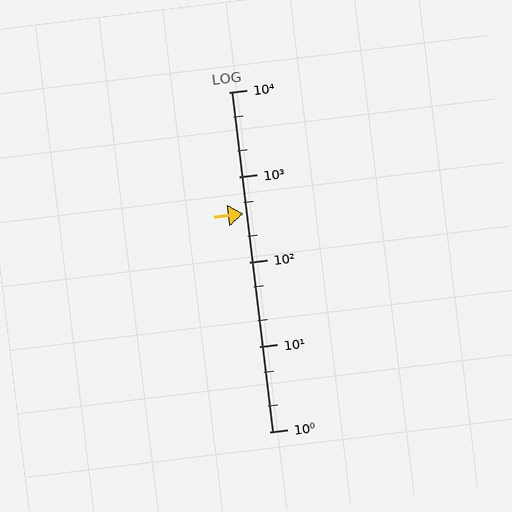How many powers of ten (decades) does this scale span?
The scale spans 4 decades, from 1 to 10000.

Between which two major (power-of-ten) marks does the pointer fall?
The pointer is between 100 and 1000.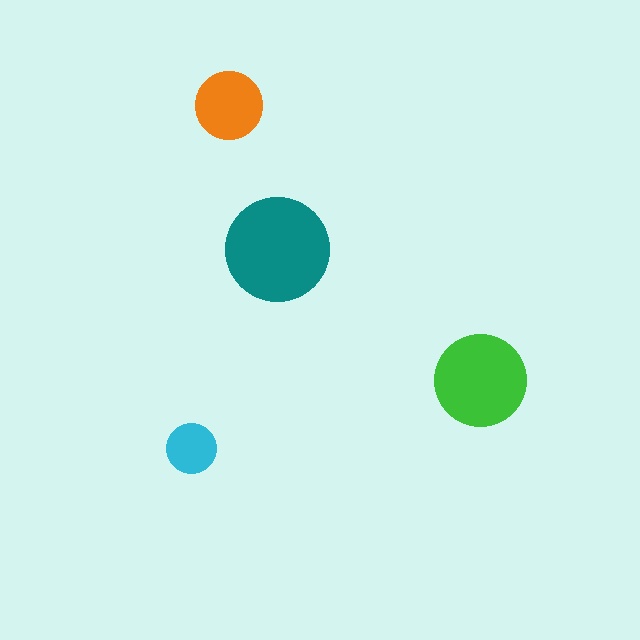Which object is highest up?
The orange circle is topmost.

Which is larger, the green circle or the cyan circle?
The green one.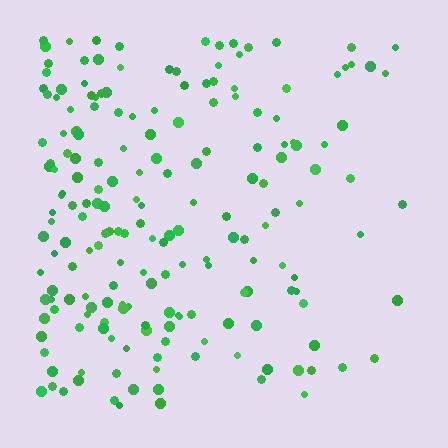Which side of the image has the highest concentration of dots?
The left.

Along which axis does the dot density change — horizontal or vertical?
Horizontal.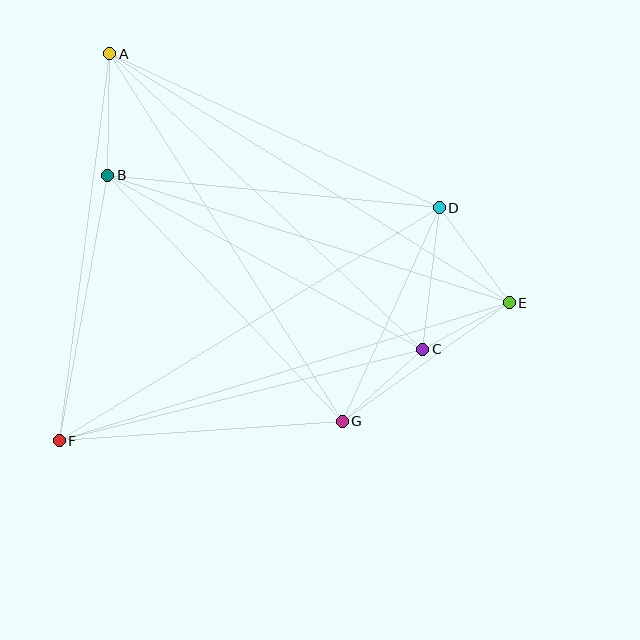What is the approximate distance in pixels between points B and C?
The distance between B and C is approximately 360 pixels.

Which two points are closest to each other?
Points C and E are closest to each other.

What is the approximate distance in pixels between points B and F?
The distance between B and F is approximately 270 pixels.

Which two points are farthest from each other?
Points E and F are farthest from each other.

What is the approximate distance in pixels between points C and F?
The distance between C and F is approximately 375 pixels.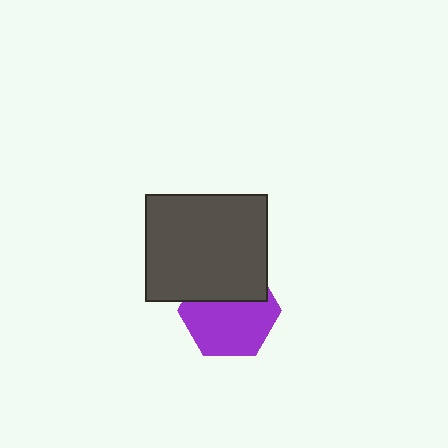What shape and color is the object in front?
The object in front is a dark gray rectangle.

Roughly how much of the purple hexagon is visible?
About half of it is visible (roughly 64%).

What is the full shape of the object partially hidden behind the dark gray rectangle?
The partially hidden object is a purple hexagon.